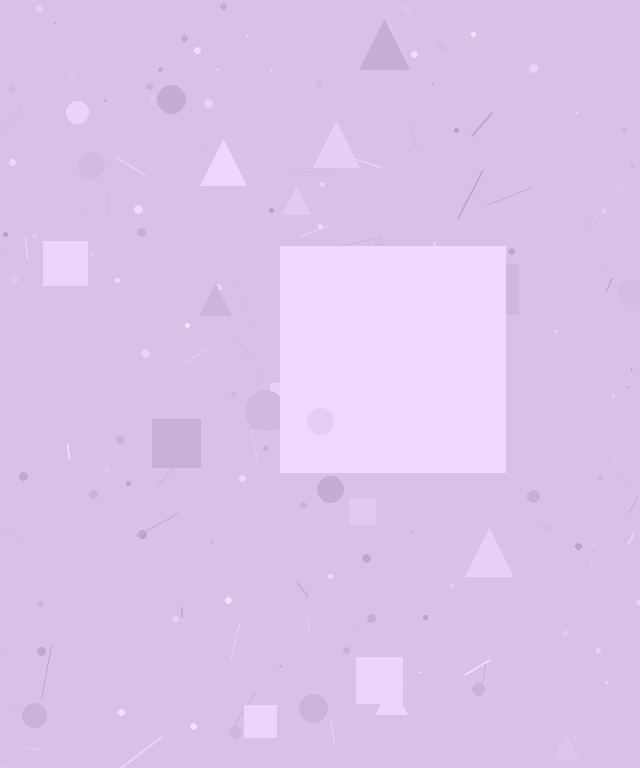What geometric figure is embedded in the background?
A square is embedded in the background.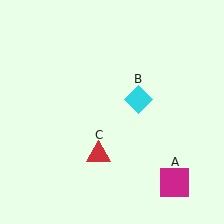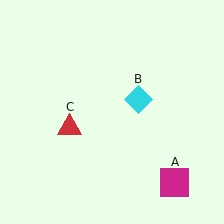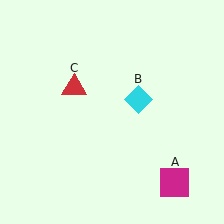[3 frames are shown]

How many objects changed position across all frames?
1 object changed position: red triangle (object C).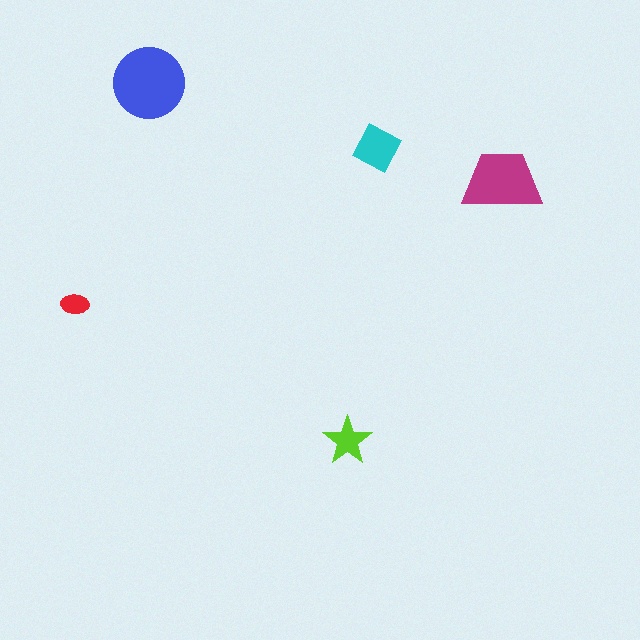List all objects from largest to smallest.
The blue circle, the magenta trapezoid, the cyan square, the lime star, the red ellipse.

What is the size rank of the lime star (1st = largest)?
4th.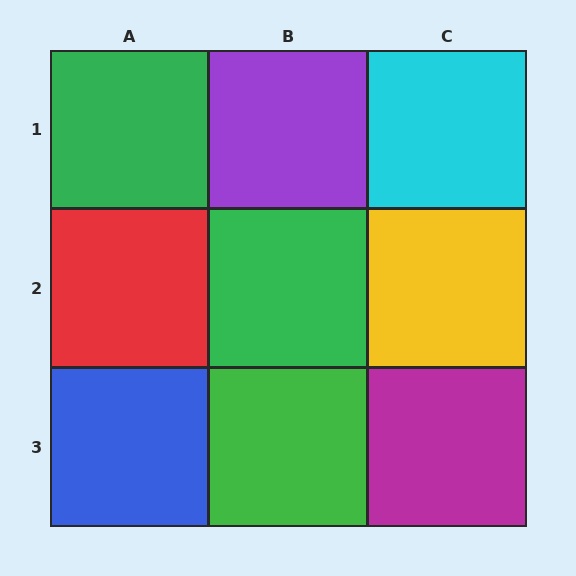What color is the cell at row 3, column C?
Magenta.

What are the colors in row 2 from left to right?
Red, green, yellow.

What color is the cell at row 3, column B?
Green.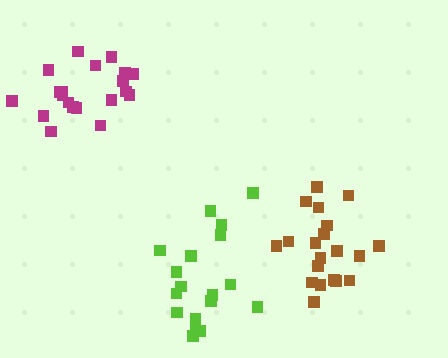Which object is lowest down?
The lime cluster is bottommost.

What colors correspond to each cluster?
The clusters are colored: lime, brown, magenta.